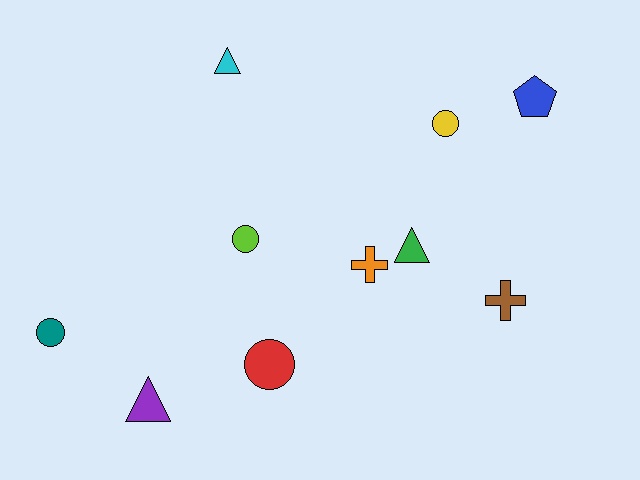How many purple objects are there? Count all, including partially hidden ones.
There is 1 purple object.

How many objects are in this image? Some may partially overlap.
There are 10 objects.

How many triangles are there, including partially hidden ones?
There are 3 triangles.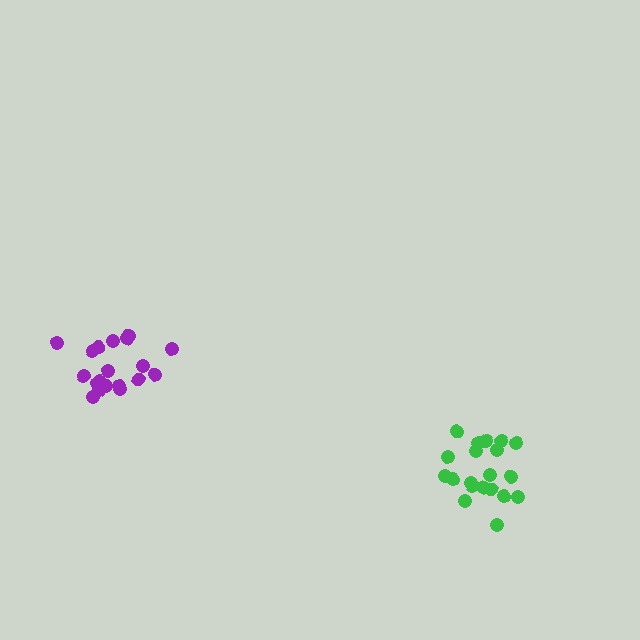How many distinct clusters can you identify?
There are 2 distinct clusters.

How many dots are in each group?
Group 1: 19 dots, Group 2: 20 dots (39 total).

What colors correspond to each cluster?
The clusters are colored: purple, green.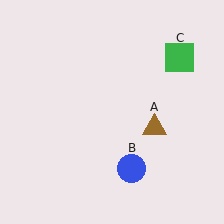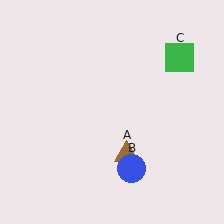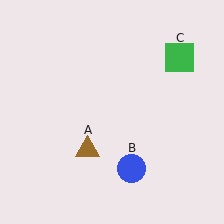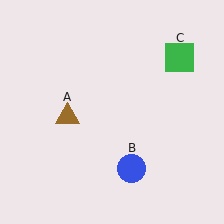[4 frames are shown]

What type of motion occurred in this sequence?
The brown triangle (object A) rotated clockwise around the center of the scene.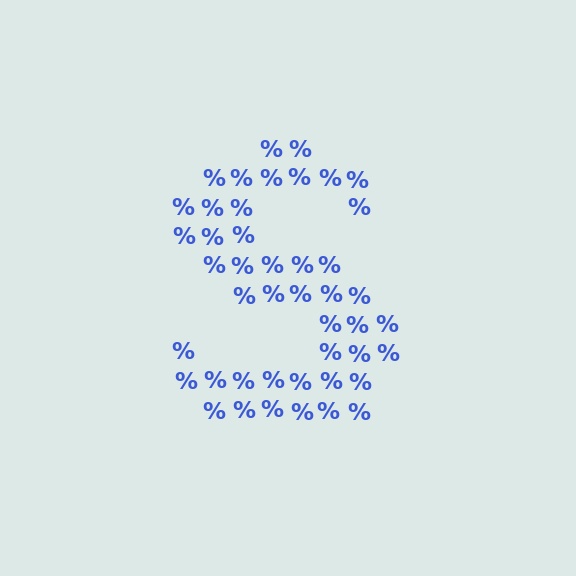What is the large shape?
The large shape is the letter S.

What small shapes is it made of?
It is made of small percent signs.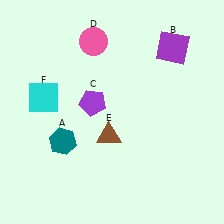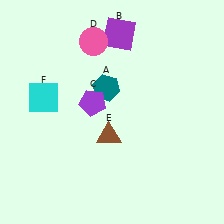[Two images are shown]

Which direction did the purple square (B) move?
The purple square (B) moved left.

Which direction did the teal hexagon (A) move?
The teal hexagon (A) moved up.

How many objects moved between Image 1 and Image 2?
2 objects moved between the two images.